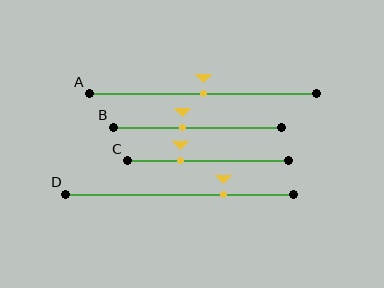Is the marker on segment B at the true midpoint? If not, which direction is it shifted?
No, the marker on segment B is shifted to the left by about 9% of the segment length.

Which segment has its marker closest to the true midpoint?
Segment A has its marker closest to the true midpoint.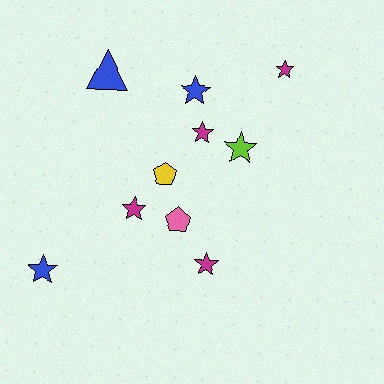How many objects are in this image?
There are 10 objects.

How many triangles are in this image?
There is 1 triangle.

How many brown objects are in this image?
There are no brown objects.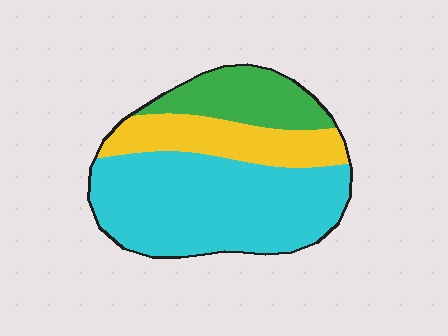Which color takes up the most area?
Cyan, at roughly 60%.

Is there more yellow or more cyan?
Cyan.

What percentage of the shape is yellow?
Yellow takes up between a sixth and a third of the shape.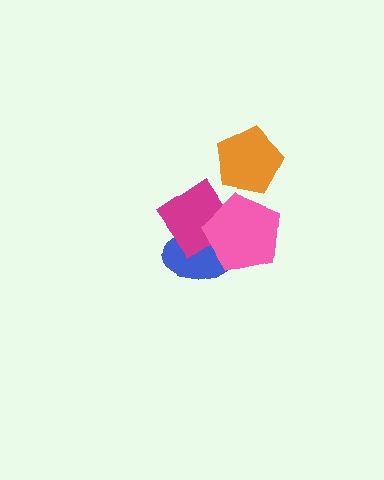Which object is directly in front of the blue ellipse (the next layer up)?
The magenta diamond is directly in front of the blue ellipse.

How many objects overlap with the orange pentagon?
0 objects overlap with the orange pentagon.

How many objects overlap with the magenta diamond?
2 objects overlap with the magenta diamond.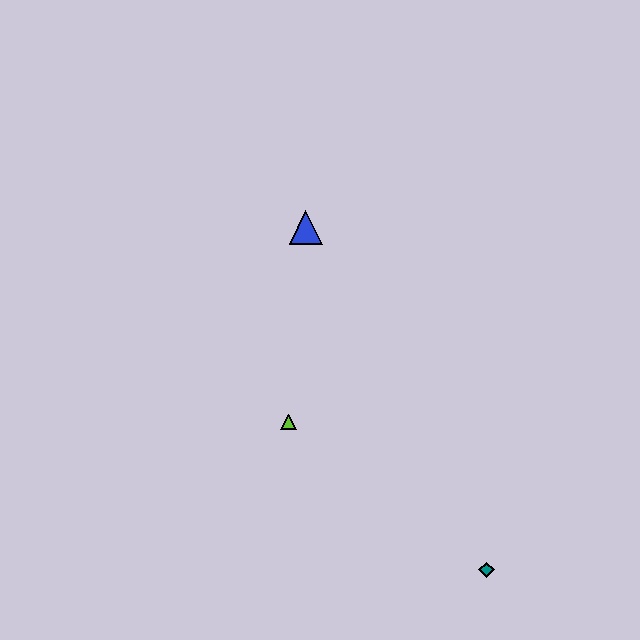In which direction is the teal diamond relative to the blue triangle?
The teal diamond is below the blue triangle.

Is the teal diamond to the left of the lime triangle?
No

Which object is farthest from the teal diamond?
The blue triangle is farthest from the teal diamond.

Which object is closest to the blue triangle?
The lime triangle is closest to the blue triangle.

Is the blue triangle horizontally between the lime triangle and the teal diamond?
Yes